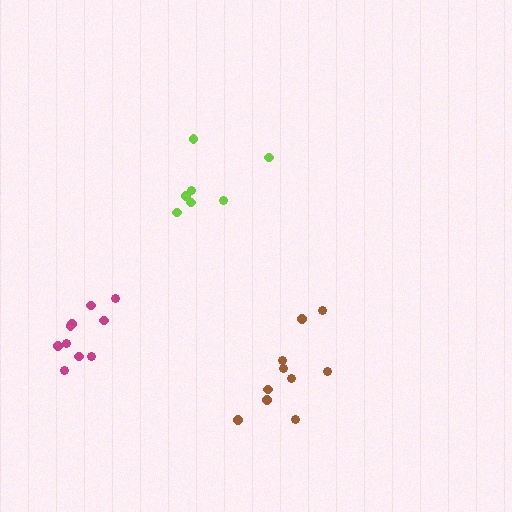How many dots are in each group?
Group 1: 10 dots, Group 2: 10 dots, Group 3: 7 dots (27 total).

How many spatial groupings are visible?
There are 3 spatial groupings.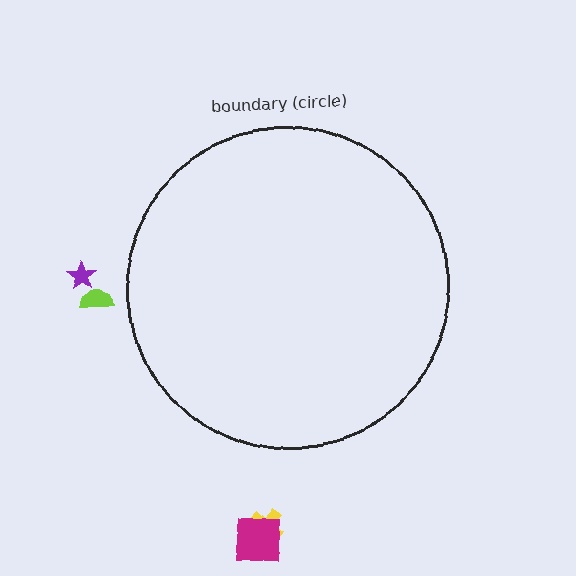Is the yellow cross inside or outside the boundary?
Outside.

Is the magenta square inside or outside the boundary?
Outside.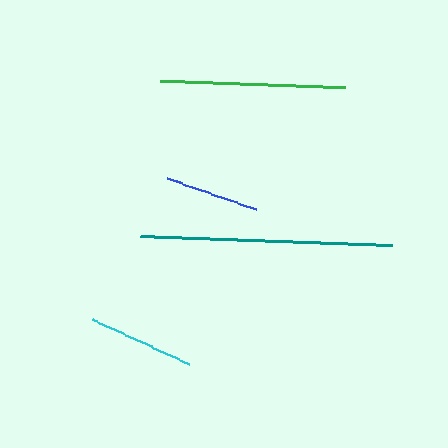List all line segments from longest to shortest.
From longest to shortest: teal, green, cyan, blue.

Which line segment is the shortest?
The blue line is the shortest at approximately 94 pixels.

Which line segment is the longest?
The teal line is the longest at approximately 252 pixels.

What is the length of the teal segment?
The teal segment is approximately 252 pixels long.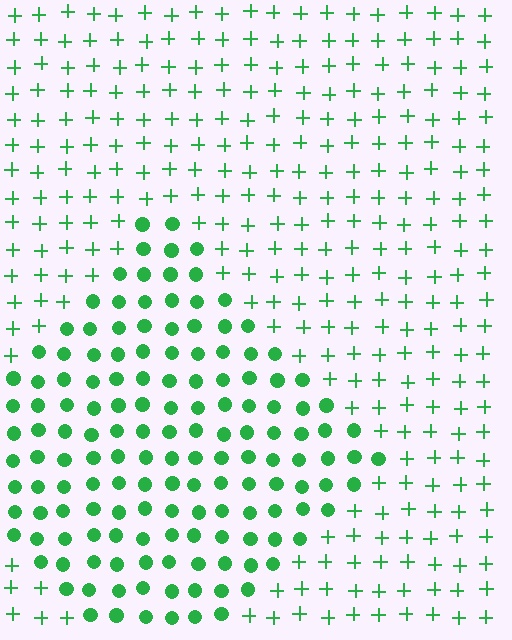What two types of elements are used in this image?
The image uses circles inside the diamond region and plus signs outside it.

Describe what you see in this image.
The image is filled with small green elements arranged in a uniform grid. A diamond-shaped region contains circles, while the surrounding area contains plus signs. The boundary is defined purely by the change in element shape.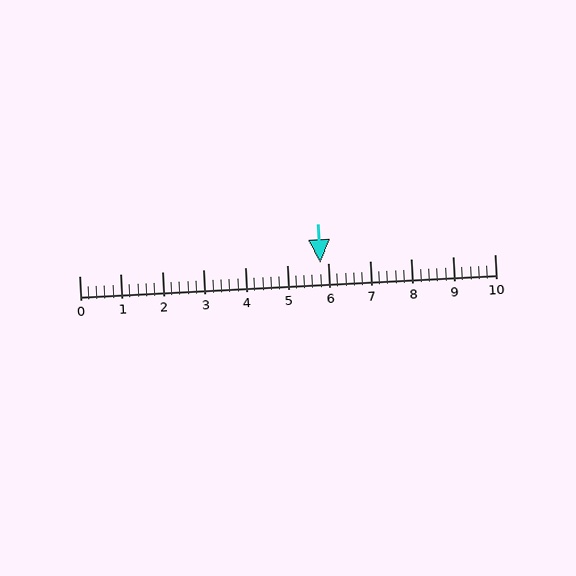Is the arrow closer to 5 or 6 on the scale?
The arrow is closer to 6.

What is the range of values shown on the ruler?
The ruler shows values from 0 to 10.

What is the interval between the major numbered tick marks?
The major tick marks are spaced 1 units apart.